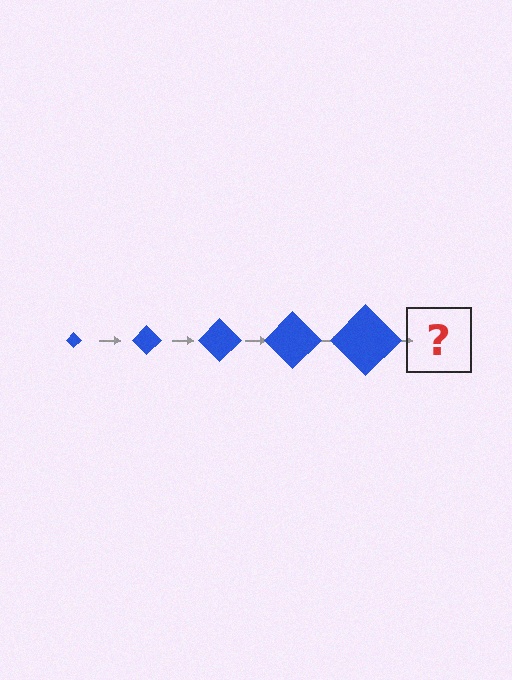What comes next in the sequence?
The next element should be a blue diamond, larger than the previous one.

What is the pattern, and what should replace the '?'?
The pattern is that the diamond gets progressively larger each step. The '?' should be a blue diamond, larger than the previous one.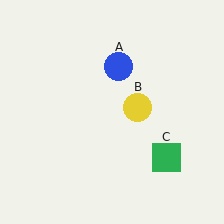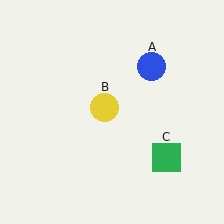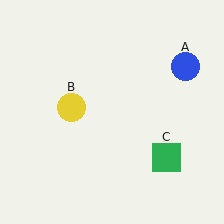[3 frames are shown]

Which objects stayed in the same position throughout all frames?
Green square (object C) remained stationary.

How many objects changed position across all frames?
2 objects changed position: blue circle (object A), yellow circle (object B).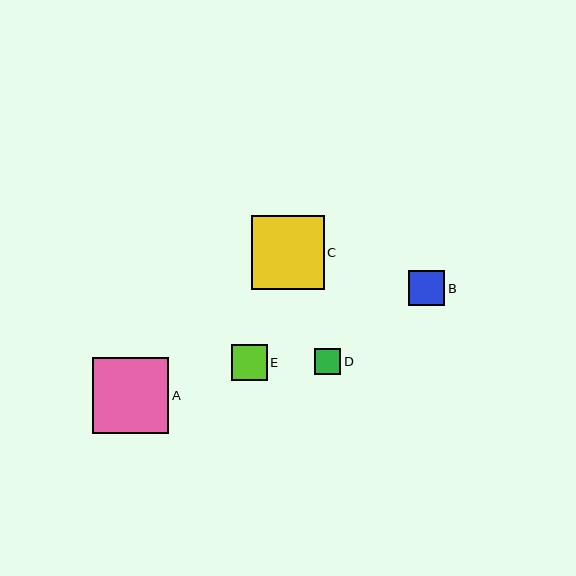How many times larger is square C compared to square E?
Square C is approximately 2.0 times the size of square E.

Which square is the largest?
Square A is the largest with a size of approximately 77 pixels.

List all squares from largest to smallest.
From largest to smallest: A, C, E, B, D.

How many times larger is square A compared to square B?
Square A is approximately 2.1 times the size of square B.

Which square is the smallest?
Square D is the smallest with a size of approximately 26 pixels.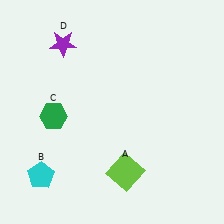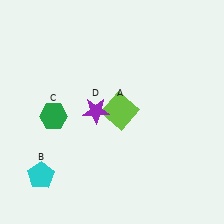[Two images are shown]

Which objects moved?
The objects that moved are: the lime square (A), the purple star (D).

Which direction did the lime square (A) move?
The lime square (A) moved up.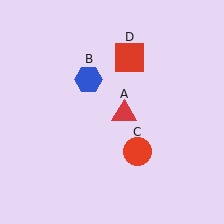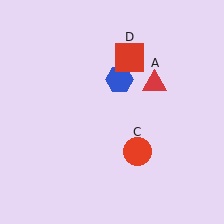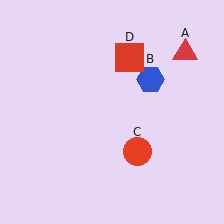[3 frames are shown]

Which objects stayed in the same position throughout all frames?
Red circle (object C) and red square (object D) remained stationary.